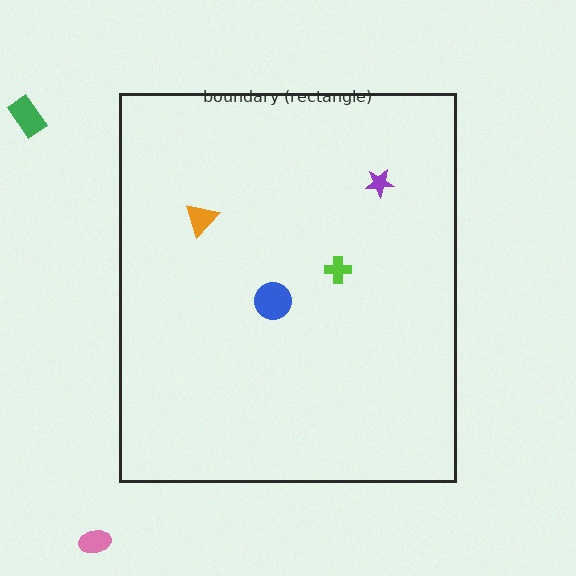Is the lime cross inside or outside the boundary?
Inside.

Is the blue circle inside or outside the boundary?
Inside.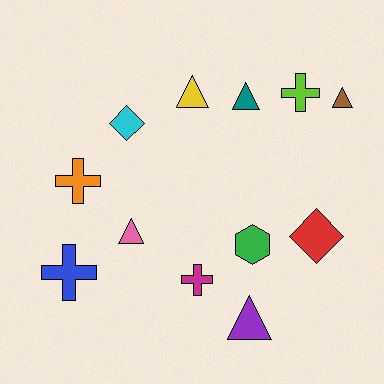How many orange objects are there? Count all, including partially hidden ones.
There is 1 orange object.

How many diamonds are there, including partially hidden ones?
There are 2 diamonds.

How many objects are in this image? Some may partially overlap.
There are 12 objects.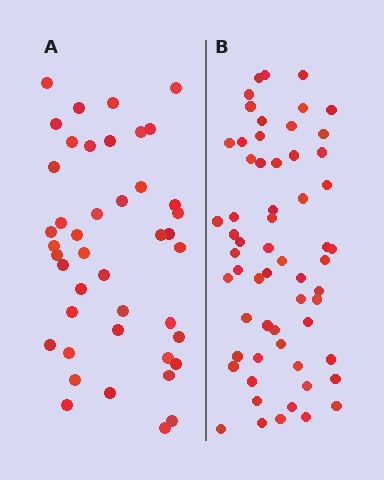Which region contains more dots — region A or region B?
Region B (the right region) has more dots.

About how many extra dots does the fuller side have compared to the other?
Region B has approximately 15 more dots than region A.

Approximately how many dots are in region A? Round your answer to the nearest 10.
About 40 dots. (The exact count is 43, which rounds to 40.)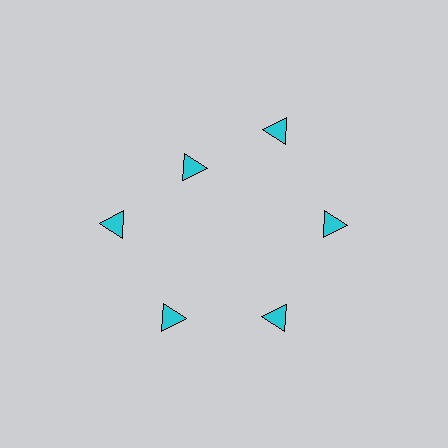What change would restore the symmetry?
The symmetry would be restored by moving it outward, back onto the ring so that all 6 triangles sit at equal angles and equal distance from the center.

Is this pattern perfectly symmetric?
No. The 6 cyan triangles are arranged in a ring, but one element near the 11 o'clock position is pulled inward toward the center, breaking the 6-fold rotational symmetry.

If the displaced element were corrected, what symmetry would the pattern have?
It would have 6-fold rotational symmetry — the pattern would map onto itself every 60 degrees.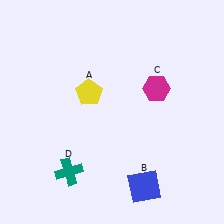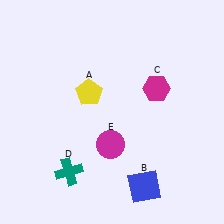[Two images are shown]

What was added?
A magenta circle (E) was added in Image 2.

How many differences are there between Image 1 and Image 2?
There is 1 difference between the two images.